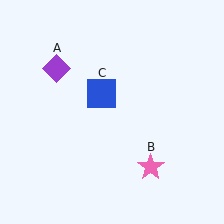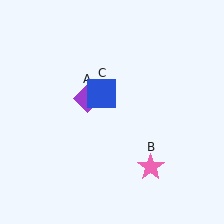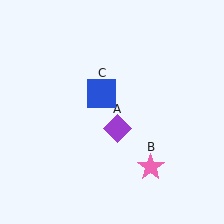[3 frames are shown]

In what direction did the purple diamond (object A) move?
The purple diamond (object A) moved down and to the right.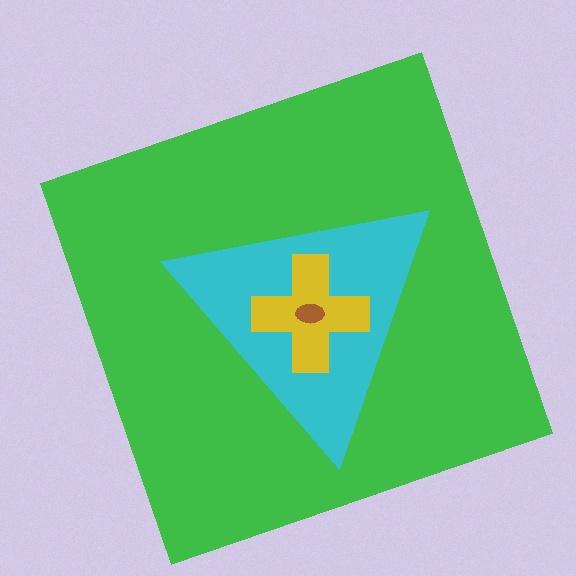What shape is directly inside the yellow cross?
The brown ellipse.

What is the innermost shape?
The brown ellipse.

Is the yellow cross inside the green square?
Yes.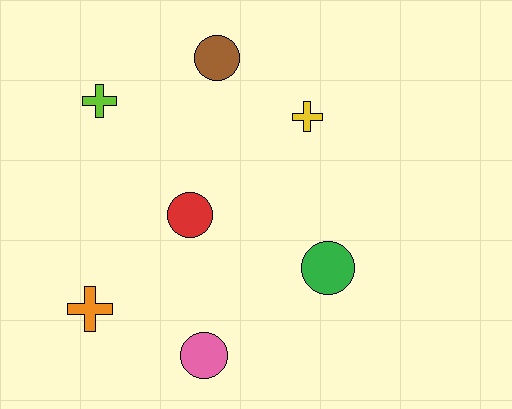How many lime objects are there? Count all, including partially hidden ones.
There is 1 lime object.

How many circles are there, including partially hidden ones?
There are 4 circles.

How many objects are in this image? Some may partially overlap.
There are 7 objects.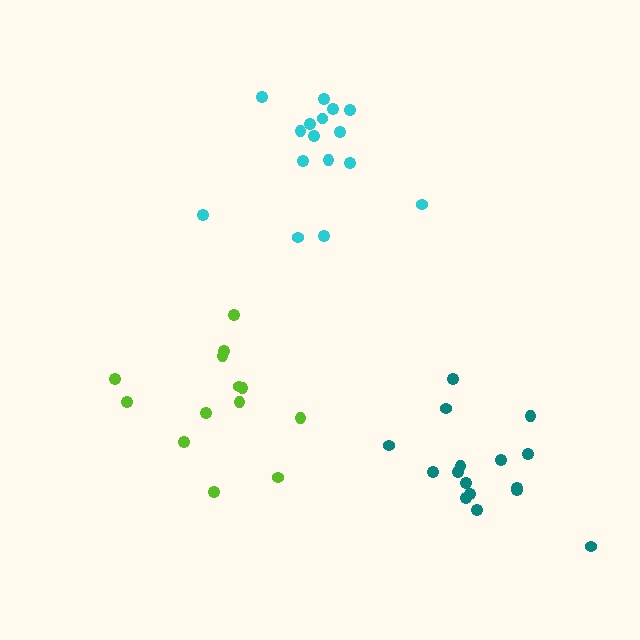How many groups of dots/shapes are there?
There are 3 groups.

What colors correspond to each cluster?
The clusters are colored: teal, lime, cyan.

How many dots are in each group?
Group 1: 16 dots, Group 2: 13 dots, Group 3: 16 dots (45 total).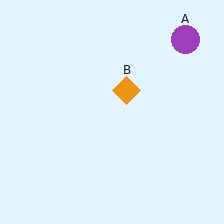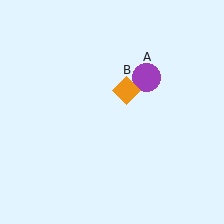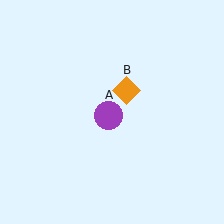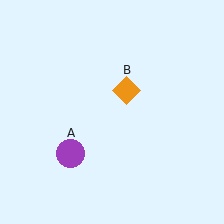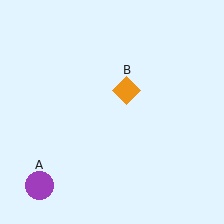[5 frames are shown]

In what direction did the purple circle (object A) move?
The purple circle (object A) moved down and to the left.